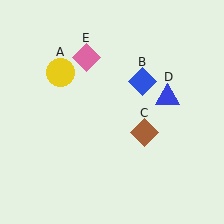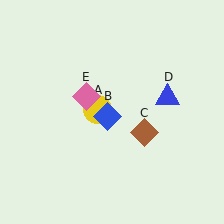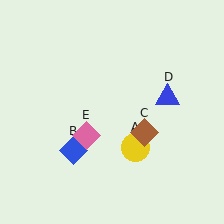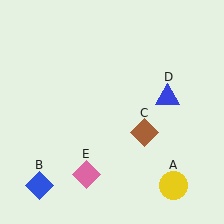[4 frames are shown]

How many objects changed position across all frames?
3 objects changed position: yellow circle (object A), blue diamond (object B), pink diamond (object E).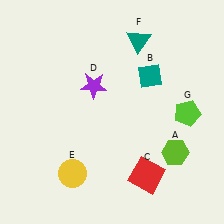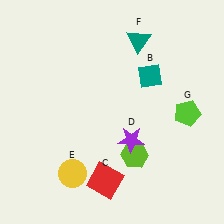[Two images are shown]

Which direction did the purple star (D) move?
The purple star (D) moved down.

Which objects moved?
The objects that moved are: the lime hexagon (A), the red square (C), the purple star (D).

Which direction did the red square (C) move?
The red square (C) moved left.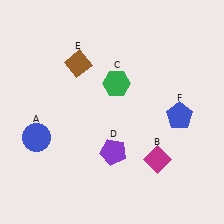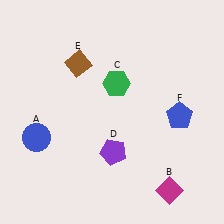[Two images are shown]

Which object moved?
The magenta diamond (B) moved down.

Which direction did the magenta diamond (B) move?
The magenta diamond (B) moved down.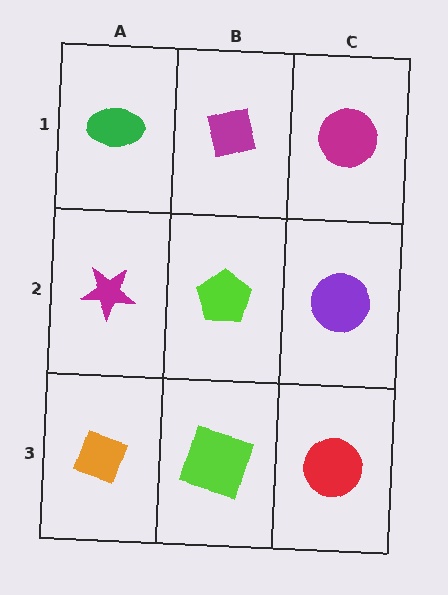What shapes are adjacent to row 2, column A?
A green ellipse (row 1, column A), an orange diamond (row 3, column A), a lime pentagon (row 2, column B).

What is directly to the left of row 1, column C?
A magenta square.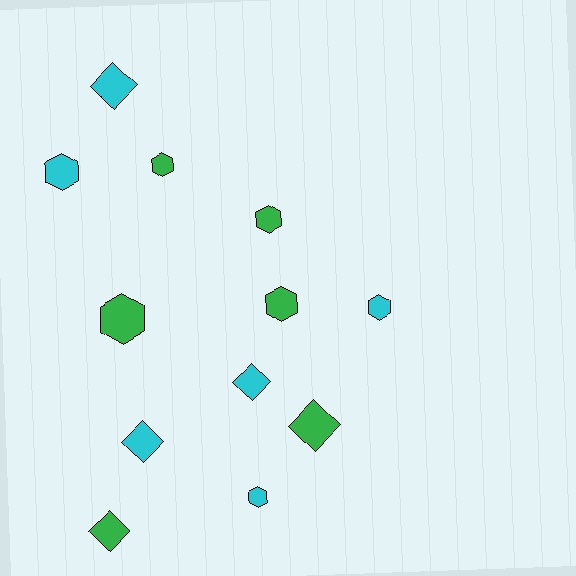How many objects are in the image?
There are 12 objects.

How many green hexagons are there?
There are 4 green hexagons.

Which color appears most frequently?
Green, with 6 objects.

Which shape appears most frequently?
Hexagon, with 7 objects.